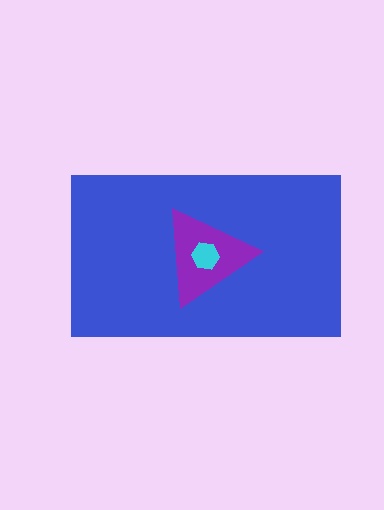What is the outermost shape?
The blue rectangle.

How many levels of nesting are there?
3.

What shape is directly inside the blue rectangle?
The purple triangle.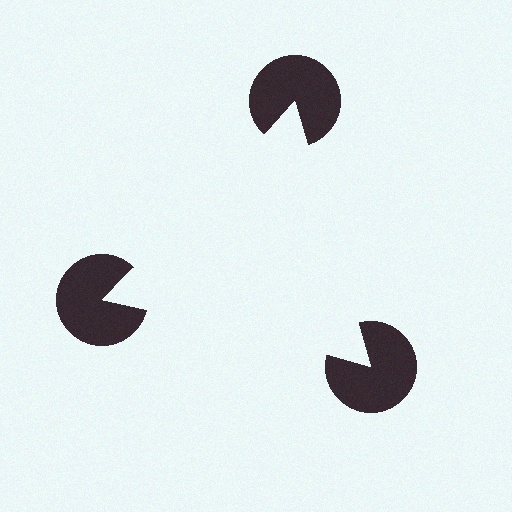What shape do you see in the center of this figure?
An illusory triangle — its edges are inferred from the aligned wedge cuts in the pac-man discs, not physically drawn.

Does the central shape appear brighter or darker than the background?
It typically appears slightly brighter than the background, even though no actual brightness change is drawn.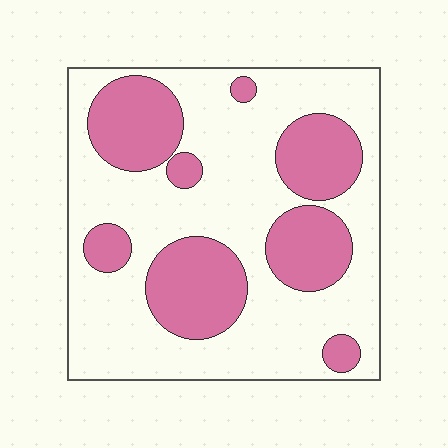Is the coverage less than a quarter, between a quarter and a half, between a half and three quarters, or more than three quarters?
Between a quarter and a half.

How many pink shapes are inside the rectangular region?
8.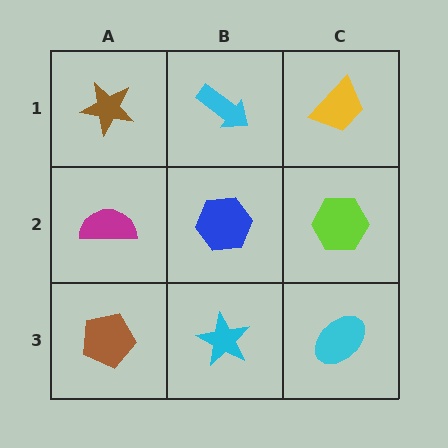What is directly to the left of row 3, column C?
A cyan star.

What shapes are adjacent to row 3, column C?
A lime hexagon (row 2, column C), a cyan star (row 3, column B).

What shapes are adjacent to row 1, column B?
A blue hexagon (row 2, column B), a brown star (row 1, column A), a yellow trapezoid (row 1, column C).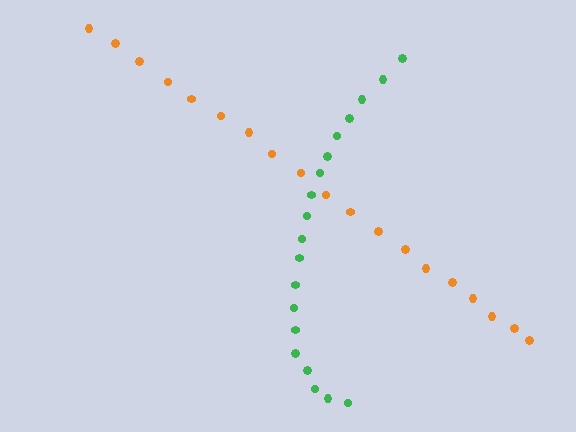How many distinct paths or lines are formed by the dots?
There are 2 distinct paths.